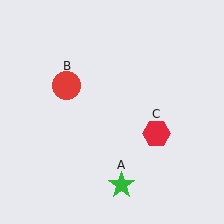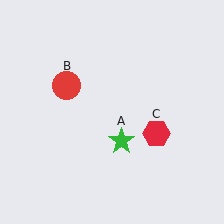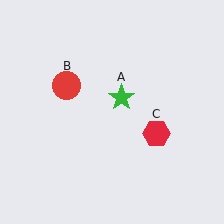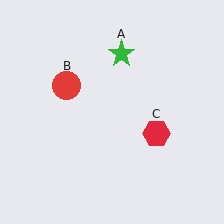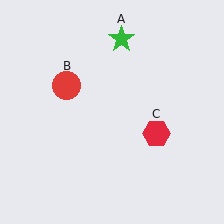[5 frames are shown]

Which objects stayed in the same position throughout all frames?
Red circle (object B) and red hexagon (object C) remained stationary.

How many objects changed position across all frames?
1 object changed position: green star (object A).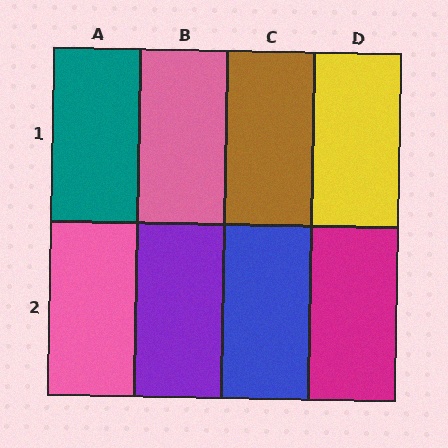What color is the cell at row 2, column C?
Blue.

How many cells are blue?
1 cell is blue.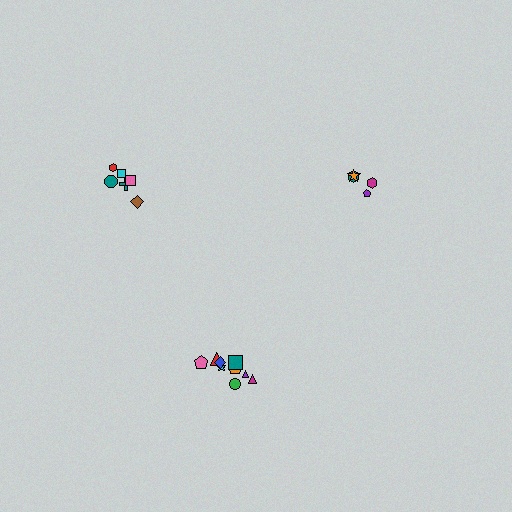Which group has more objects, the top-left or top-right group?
The top-left group.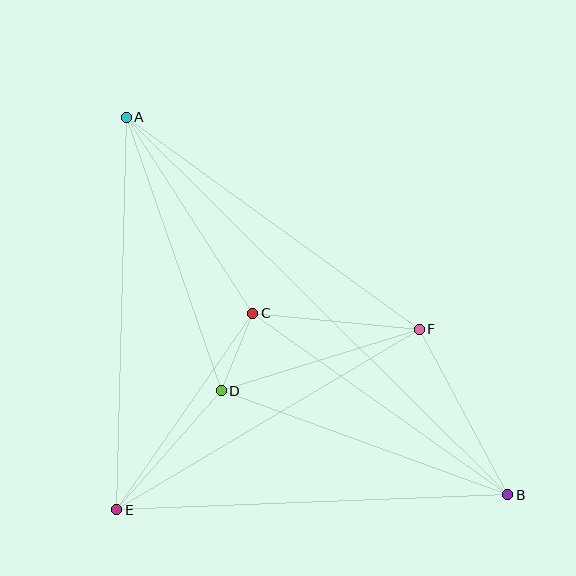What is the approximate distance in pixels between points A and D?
The distance between A and D is approximately 289 pixels.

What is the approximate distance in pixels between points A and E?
The distance between A and E is approximately 393 pixels.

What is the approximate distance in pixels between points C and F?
The distance between C and F is approximately 167 pixels.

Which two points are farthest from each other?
Points A and B are farthest from each other.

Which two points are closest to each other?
Points C and D are closest to each other.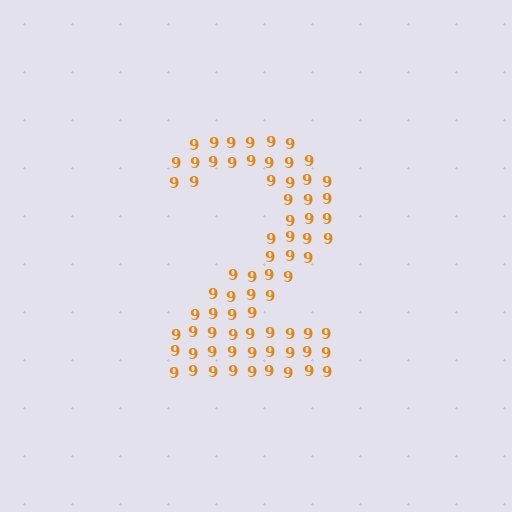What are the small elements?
The small elements are digit 9's.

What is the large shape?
The large shape is the digit 2.